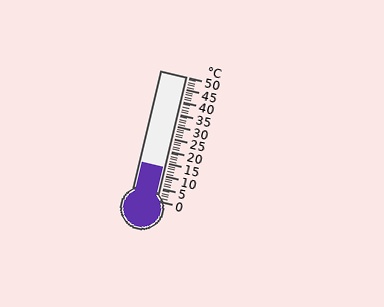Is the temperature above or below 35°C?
The temperature is below 35°C.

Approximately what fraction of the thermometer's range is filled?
The thermometer is filled to approximately 25% of its range.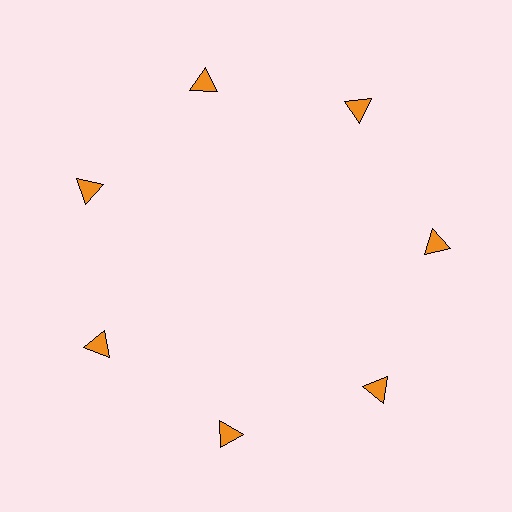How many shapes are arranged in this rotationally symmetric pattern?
There are 7 shapes, arranged in 7 groups of 1.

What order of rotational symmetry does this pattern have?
This pattern has 7-fold rotational symmetry.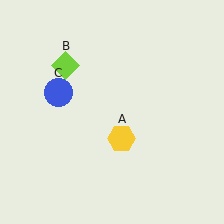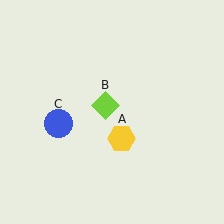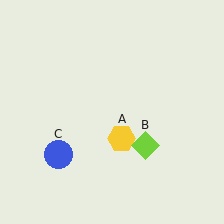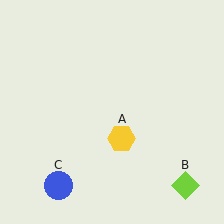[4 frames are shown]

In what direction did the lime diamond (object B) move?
The lime diamond (object B) moved down and to the right.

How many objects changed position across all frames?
2 objects changed position: lime diamond (object B), blue circle (object C).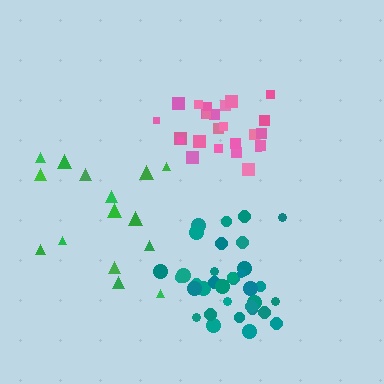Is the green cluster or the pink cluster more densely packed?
Pink.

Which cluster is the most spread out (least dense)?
Green.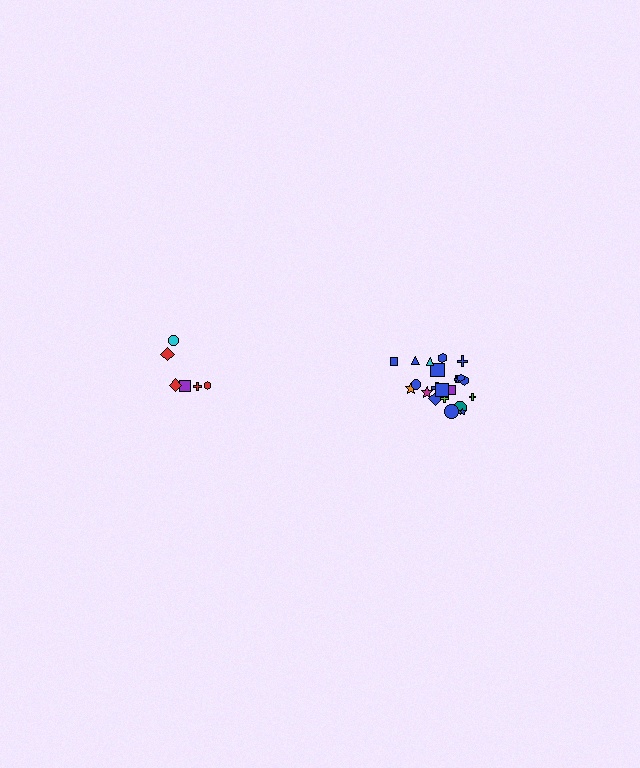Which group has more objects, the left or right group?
The right group.